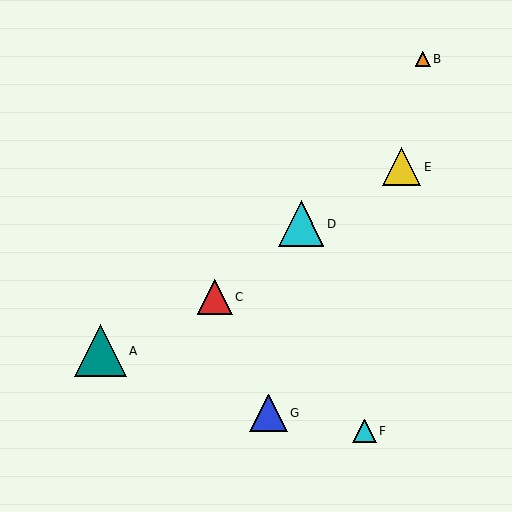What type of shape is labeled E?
Shape E is a yellow triangle.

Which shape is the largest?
The teal triangle (labeled A) is the largest.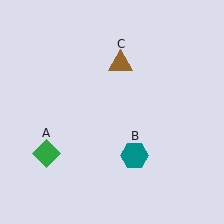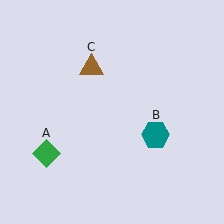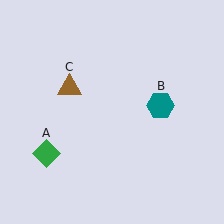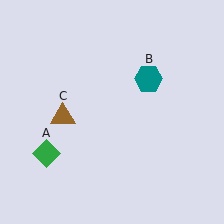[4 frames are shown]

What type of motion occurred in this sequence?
The teal hexagon (object B), brown triangle (object C) rotated counterclockwise around the center of the scene.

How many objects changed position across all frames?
2 objects changed position: teal hexagon (object B), brown triangle (object C).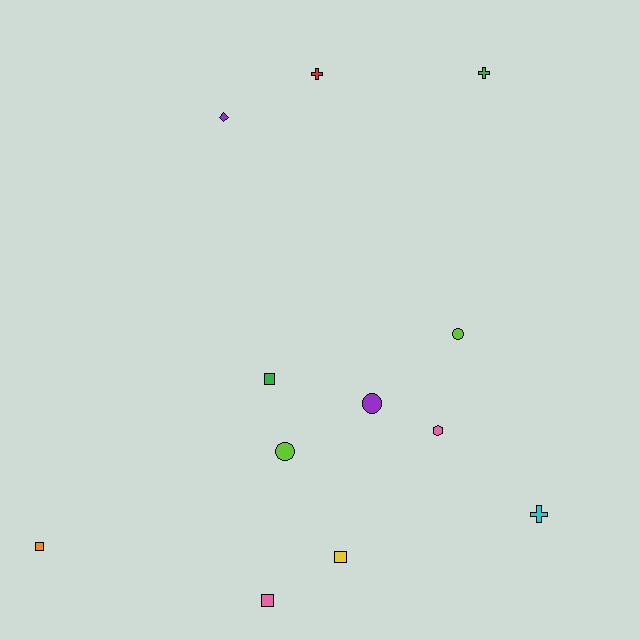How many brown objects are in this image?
There are no brown objects.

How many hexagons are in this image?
There is 1 hexagon.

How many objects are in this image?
There are 12 objects.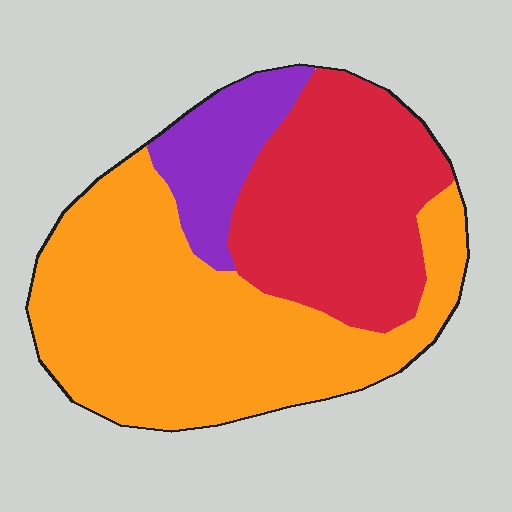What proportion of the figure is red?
Red covers roughly 35% of the figure.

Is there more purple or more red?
Red.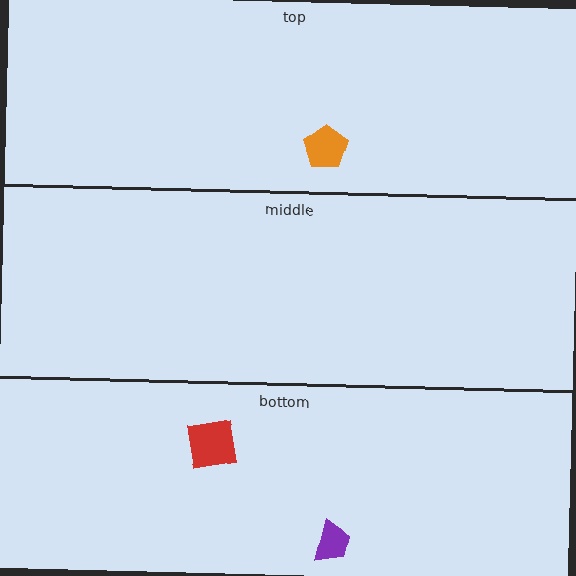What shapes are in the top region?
The orange pentagon.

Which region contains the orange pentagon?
The top region.